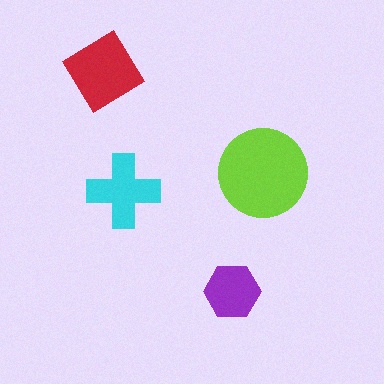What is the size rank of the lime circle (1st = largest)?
1st.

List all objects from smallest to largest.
The purple hexagon, the cyan cross, the red diamond, the lime circle.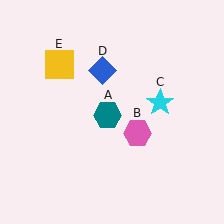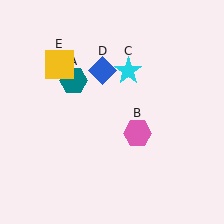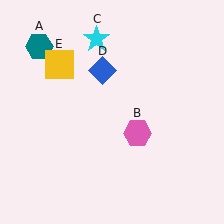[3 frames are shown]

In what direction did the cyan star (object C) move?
The cyan star (object C) moved up and to the left.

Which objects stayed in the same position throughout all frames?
Pink hexagon (object B) and blue diamond (object D) and yellow square (object E) remained stationary.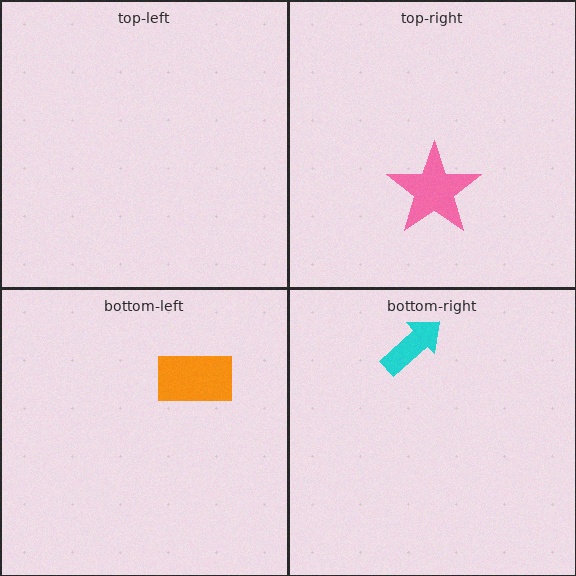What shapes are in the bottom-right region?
The cyan arrow.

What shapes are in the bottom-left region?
The orange rectangle.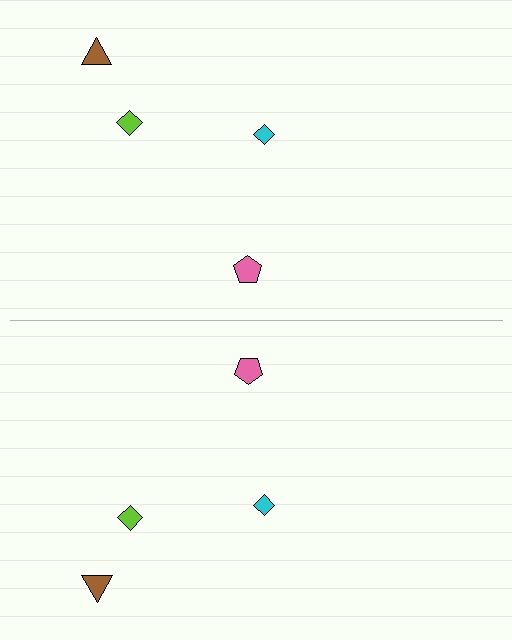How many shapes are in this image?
There are 8 shapes in this image.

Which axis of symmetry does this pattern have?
The pattern has a horizontal axis of symmetry running through the center of the image.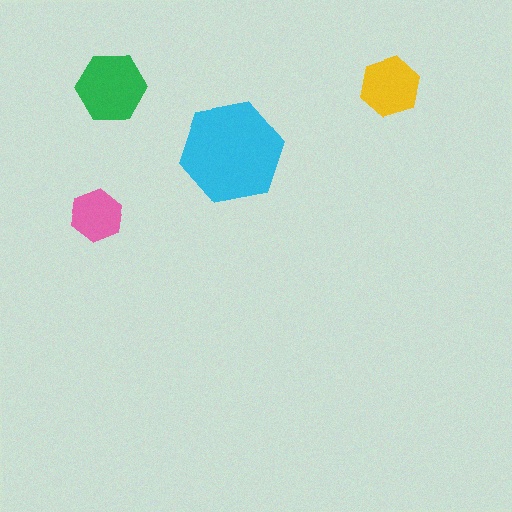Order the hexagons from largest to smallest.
the cyan one, the green one, the yellow one, the pink one.